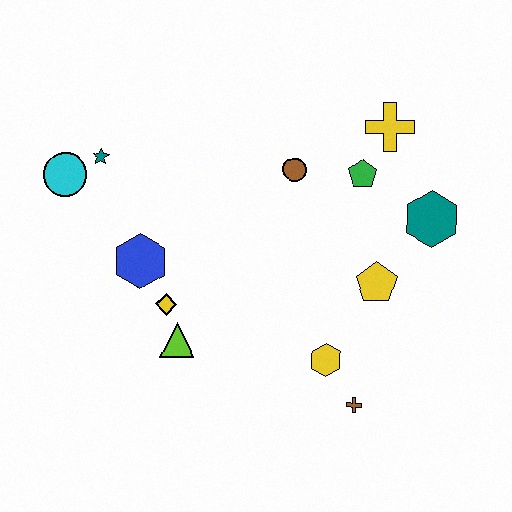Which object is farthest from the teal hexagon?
The cyan circle is farthest from the teal hexagon.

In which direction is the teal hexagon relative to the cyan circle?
The teal hexagon is to the right of the cyan circle.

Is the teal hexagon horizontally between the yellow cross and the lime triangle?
No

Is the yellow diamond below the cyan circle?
Yes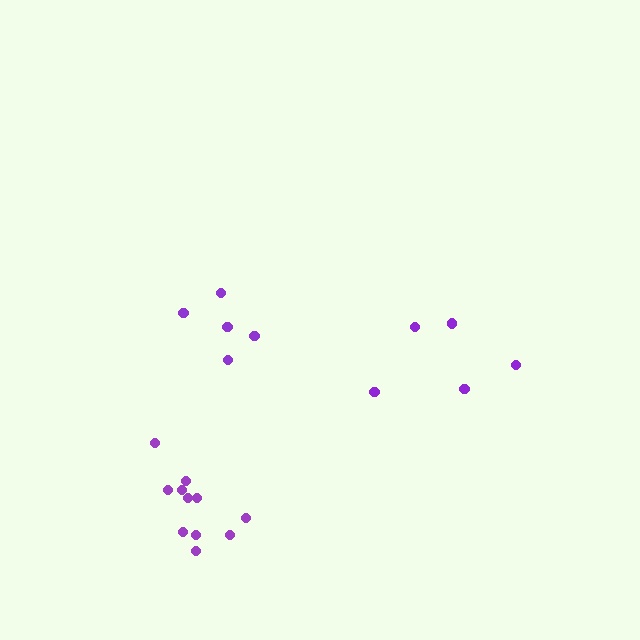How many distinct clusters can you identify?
There are 3 distinct clusters.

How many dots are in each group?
Group 1: 5 dots, Group 2: 5 dots, Group 3: 11 dots (21 total).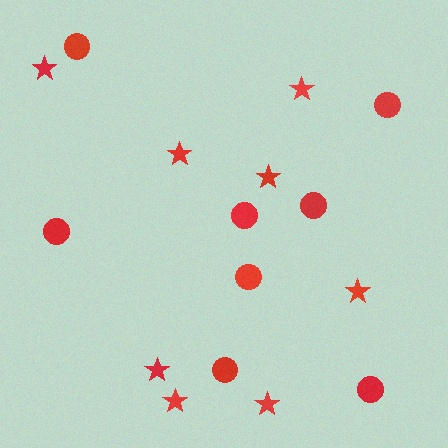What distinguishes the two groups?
There are 2 groups: one group of stars (8) and one group of circles (8).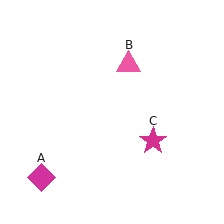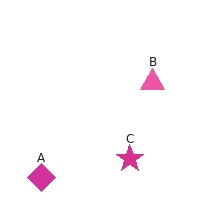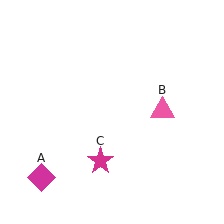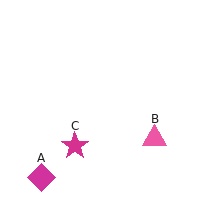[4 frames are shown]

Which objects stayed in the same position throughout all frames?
Magenta diamond (object A) remained stationary.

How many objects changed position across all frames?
2 objects changed position: pink triangle (object B), magenta star (object C).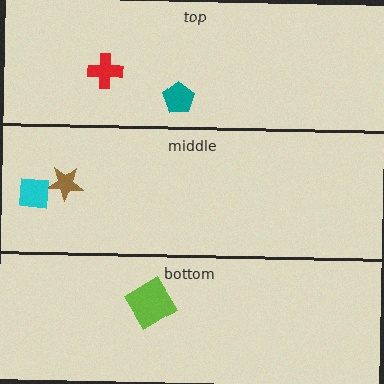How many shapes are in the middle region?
2.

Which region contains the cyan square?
The middle region.